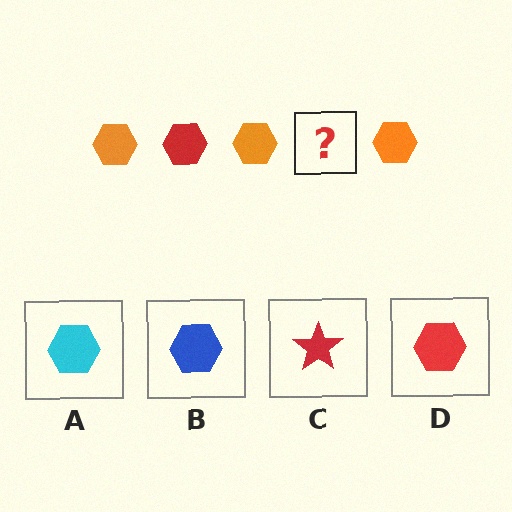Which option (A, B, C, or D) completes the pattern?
D.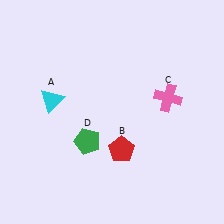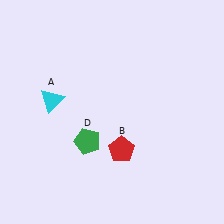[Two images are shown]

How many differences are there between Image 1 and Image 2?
There is 1 difference between the two images.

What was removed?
The pink cross (C) was removed in Image 2.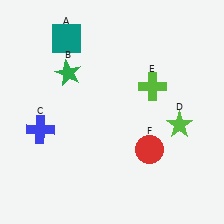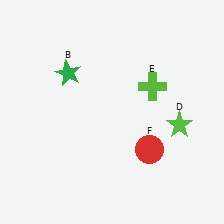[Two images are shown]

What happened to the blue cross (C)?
The blue cross (C) was removed in Image 2. It was in the bottom-left area of Image 1.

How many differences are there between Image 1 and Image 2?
There are 2 differences between the two images.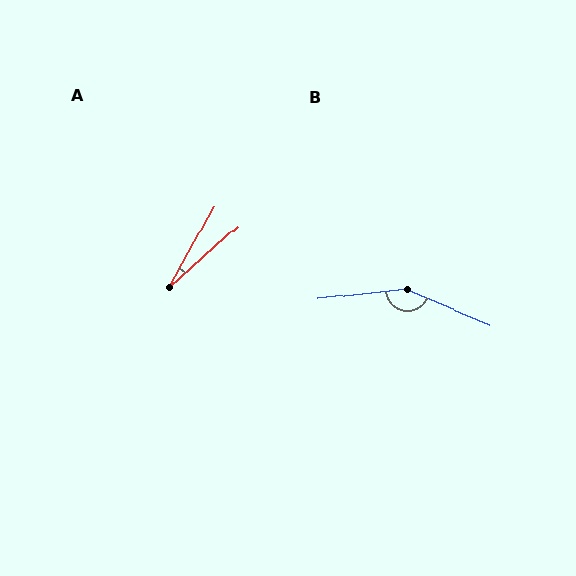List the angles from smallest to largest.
A (19°), B (150°).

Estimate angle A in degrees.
Approximately 19 degrees.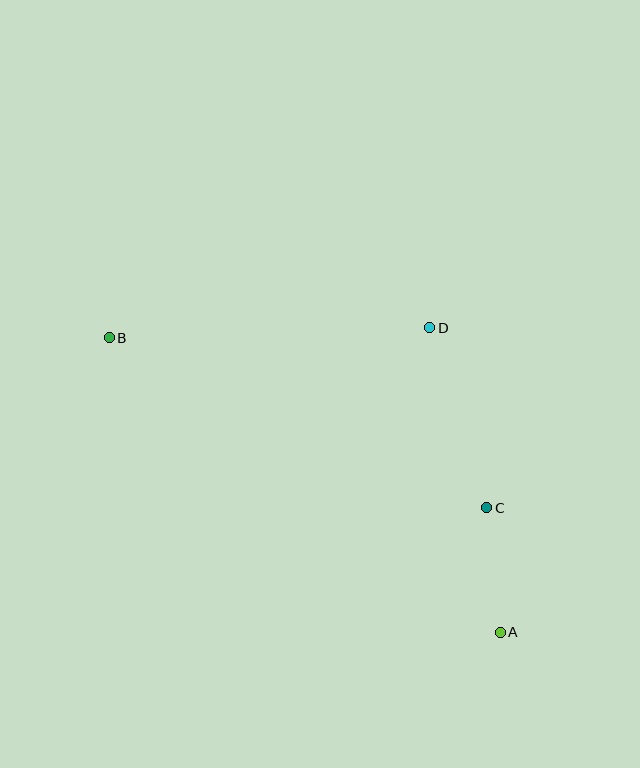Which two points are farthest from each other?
Points A and B are farthest from each other.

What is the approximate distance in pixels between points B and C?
The distance between B and C is approximately 414 pixels.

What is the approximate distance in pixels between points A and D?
The distance between A and D is approximately 312 pixels.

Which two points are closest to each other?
Points A and C are closest to each other.